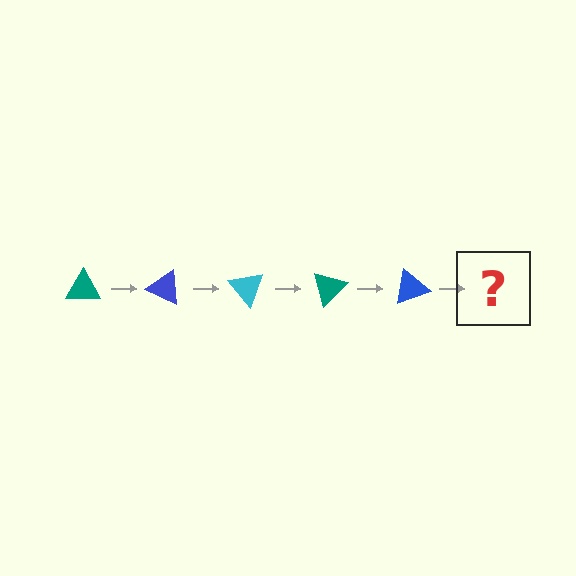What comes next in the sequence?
The next element should be a cyan triangle, rotated 125 degrees from the start.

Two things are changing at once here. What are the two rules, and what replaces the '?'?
The two rules are that it rotates 25 degrees each step and the color cycles through teal, blue, and cyan. The '?' should be a cyan triangle, rotated 125 degrees from the start.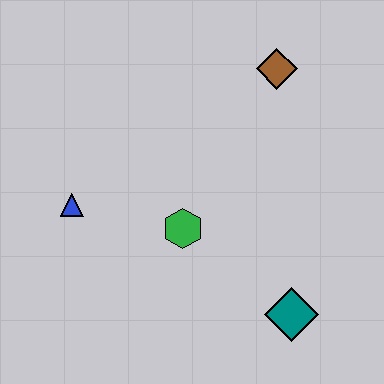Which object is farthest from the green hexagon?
The brown diamond is farthest from the green hexagon.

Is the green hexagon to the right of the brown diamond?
No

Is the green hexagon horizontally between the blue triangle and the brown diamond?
Yes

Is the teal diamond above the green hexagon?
No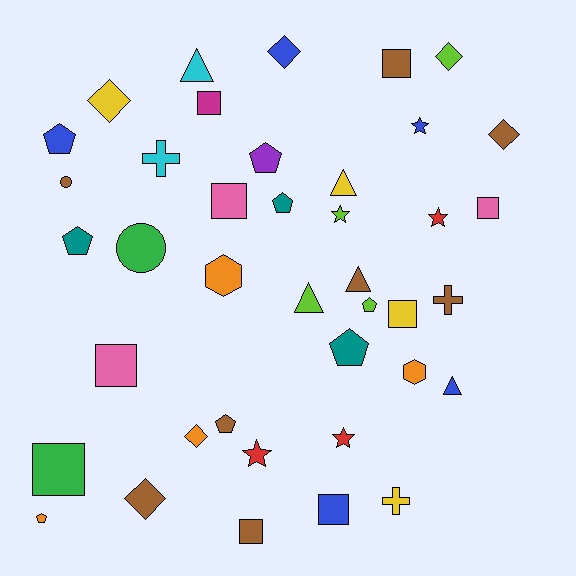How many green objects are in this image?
There are 2 green objects.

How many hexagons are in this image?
There are 2 hexagons.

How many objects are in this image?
There are 40 objects.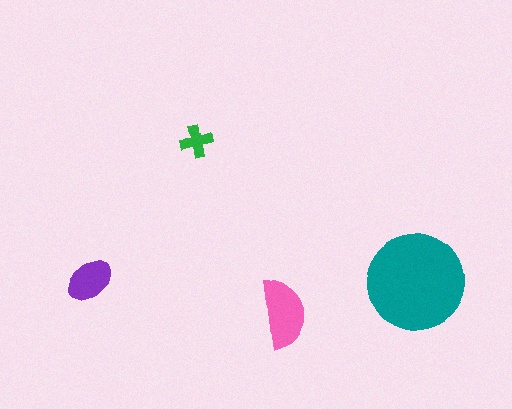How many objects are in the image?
There are 4 objects in the image.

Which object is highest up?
The green cross is topmost.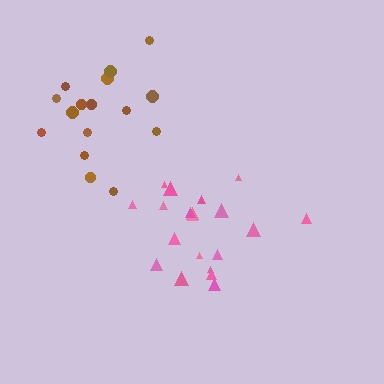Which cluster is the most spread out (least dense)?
Brown.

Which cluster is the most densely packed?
Pink.